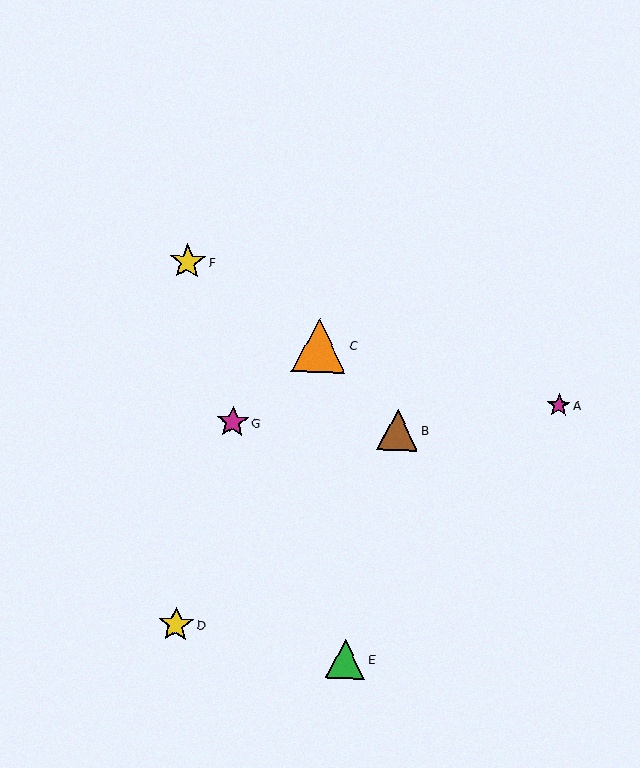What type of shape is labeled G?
Shape G is a magenta star.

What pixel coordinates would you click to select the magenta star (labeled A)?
Click at (559, 406) to select the magenta star A.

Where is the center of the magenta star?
The center of the magenta star is at (559, 406).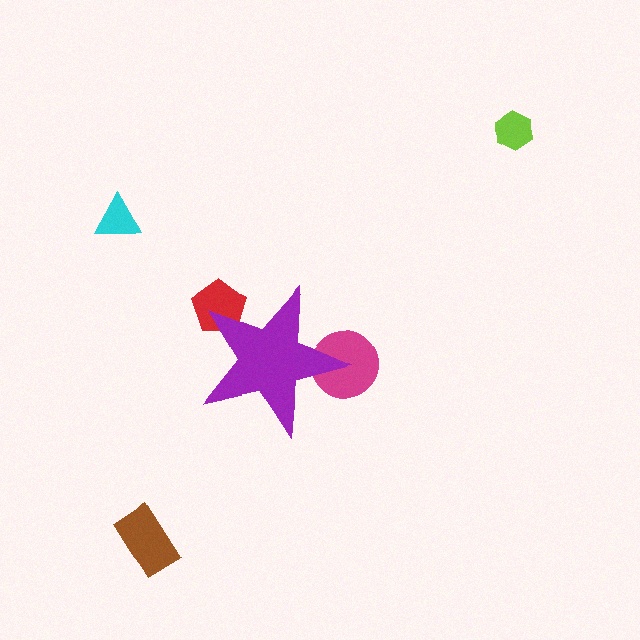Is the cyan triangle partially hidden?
No, the cyan triangle is fully visible.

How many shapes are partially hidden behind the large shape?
2 shapes are partially hidden.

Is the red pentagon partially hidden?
Yes, the red pentagon is partially hidden behind the purple star.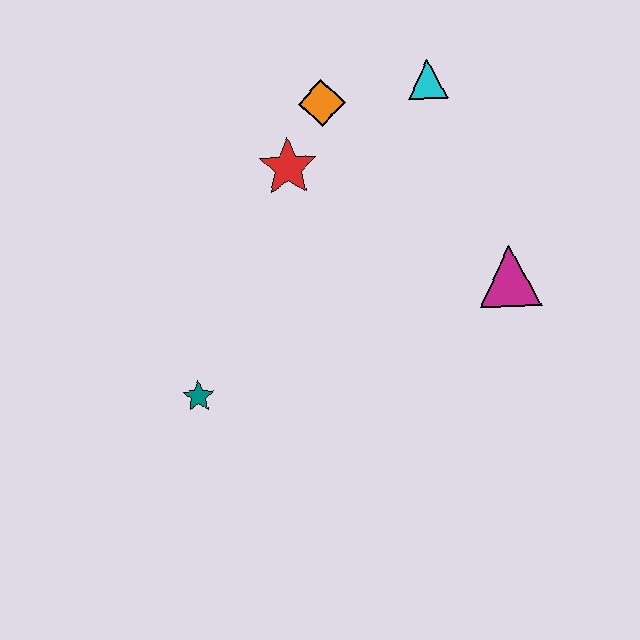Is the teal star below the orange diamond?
Yes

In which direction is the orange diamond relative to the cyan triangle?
The orange diamond is to the left of the cyan triangle.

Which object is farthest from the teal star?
The cyan triangle is farthest from the teal star.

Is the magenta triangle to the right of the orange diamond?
Yes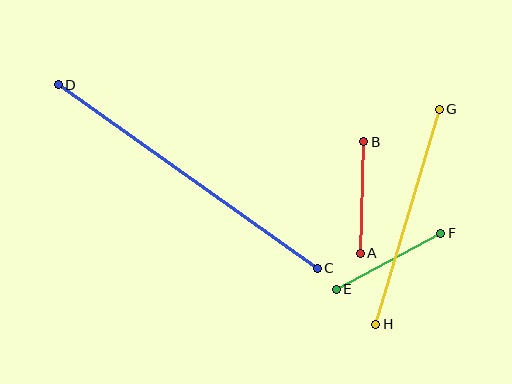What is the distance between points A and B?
The distance is approximately 112 pixels.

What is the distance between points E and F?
The distance is approximately 118 pixels.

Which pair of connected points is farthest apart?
Points C and D are farthest apart.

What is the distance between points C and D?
The distance is approximately 317 pixels.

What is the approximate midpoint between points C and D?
The midpoint is at approximately (188, 176) pixels.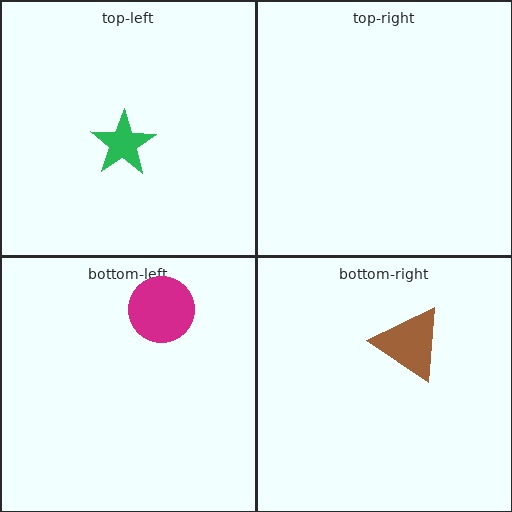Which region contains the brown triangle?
The bottom-right region.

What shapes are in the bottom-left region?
The magenta circle.